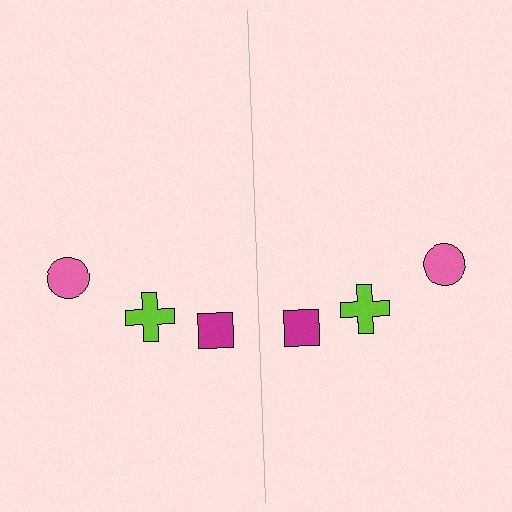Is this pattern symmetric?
Yes, this pattern has bilateral (reflection) symmetry.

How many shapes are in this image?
There are 6 shapes in this image.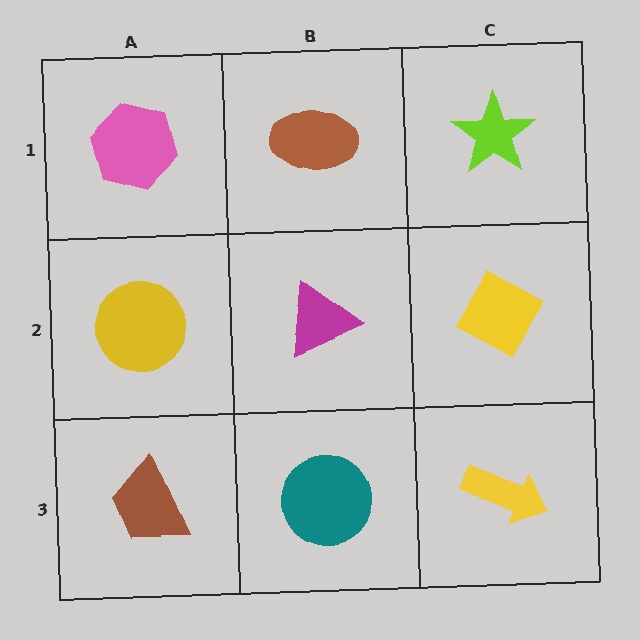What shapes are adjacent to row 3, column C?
A yellow diamond (row 2, column C), a teal circle (row 3, column B).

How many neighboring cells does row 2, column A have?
3.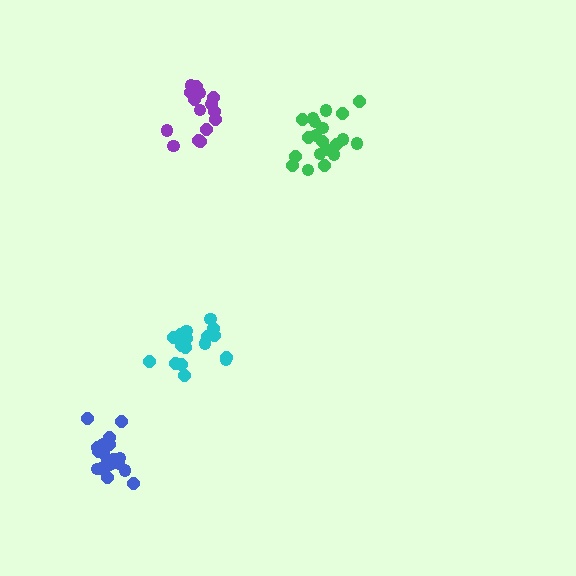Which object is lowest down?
The blue cluster is bottommost.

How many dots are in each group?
Group 1: 20 dots, Group 2: 15 dots, Group 3: 18 dots, Group 4: 19 dots (72 total).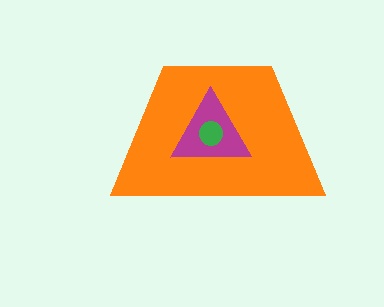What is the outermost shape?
The orange trapezoid.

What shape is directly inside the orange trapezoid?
The magenta triangle.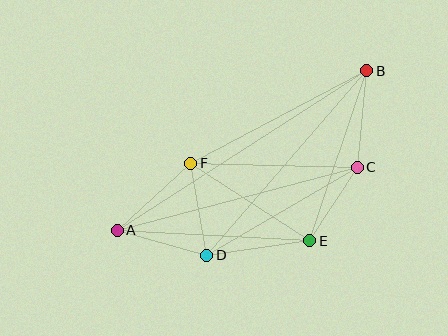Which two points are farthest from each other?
Points A and B are farthest from each other.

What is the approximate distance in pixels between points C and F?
The distance between C and F is approximately 167 pixels.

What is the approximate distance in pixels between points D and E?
The distance between D and E is approximately 104 pixels.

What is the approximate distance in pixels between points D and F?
The distance between D and F is approximately 93 pixels.